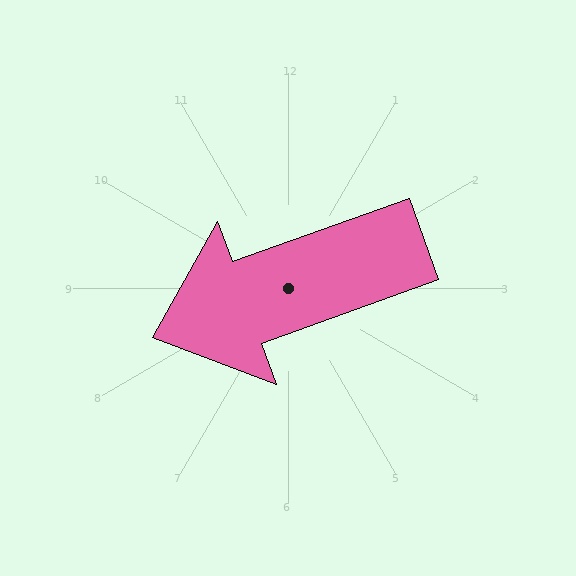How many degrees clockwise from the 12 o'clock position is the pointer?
Approximately 250 degrees.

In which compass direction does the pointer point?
West.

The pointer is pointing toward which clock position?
Roughly 8 o'clock.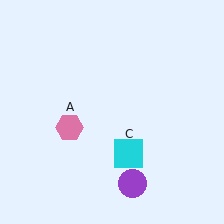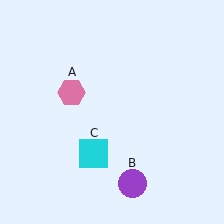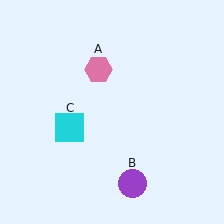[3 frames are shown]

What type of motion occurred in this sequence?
The pink hexagon (object A), cyan square (object C) rotated clockwise around the center of the scene.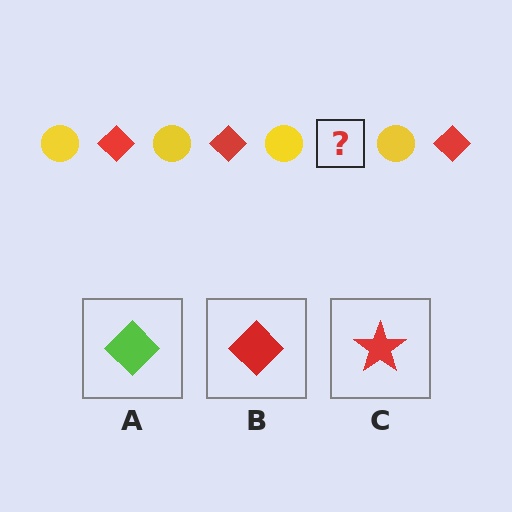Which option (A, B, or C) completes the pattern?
B.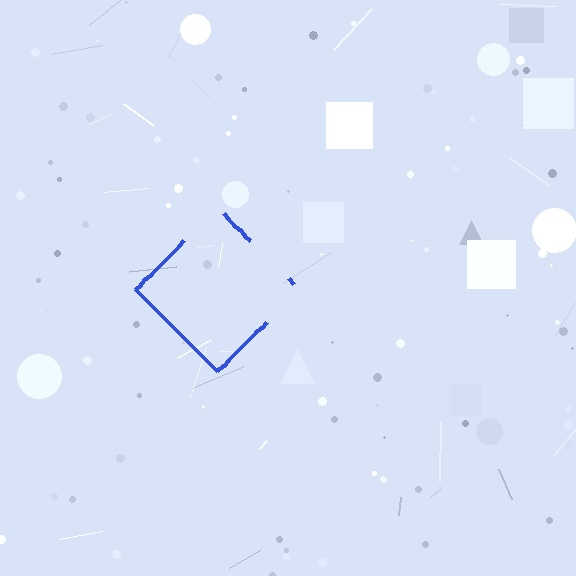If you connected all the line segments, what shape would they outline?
They would outline a diamond.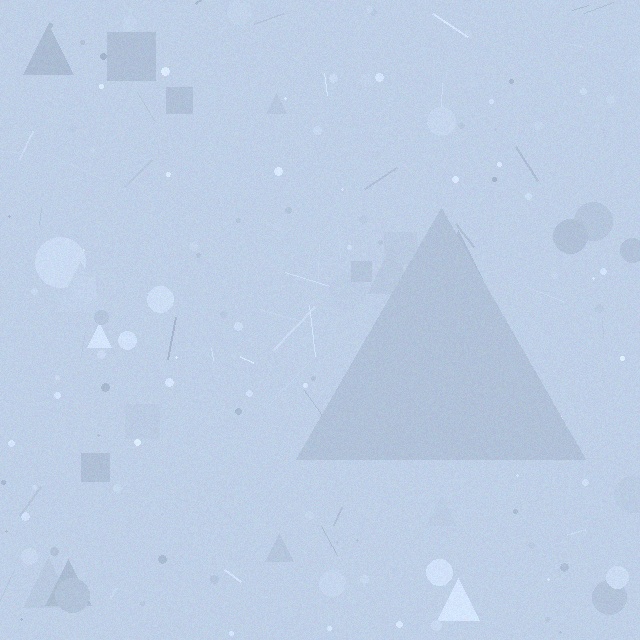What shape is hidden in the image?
A triangle is hidden in the image.